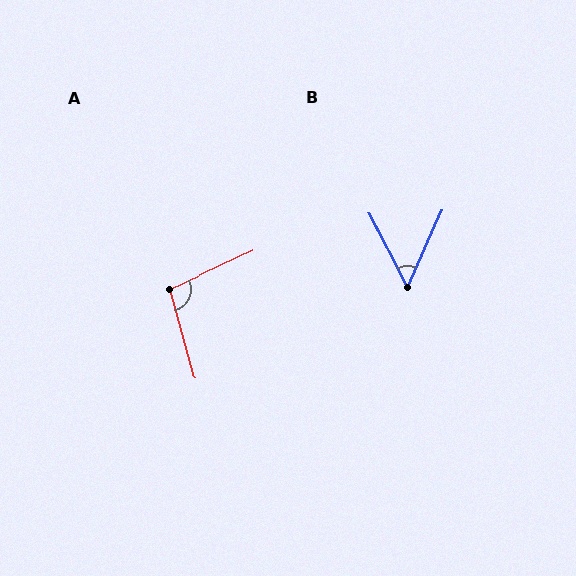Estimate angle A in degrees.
Approximately 99 degrees.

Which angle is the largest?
A, at approximately 99 degrees.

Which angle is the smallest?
B, at approximately 51 degrees.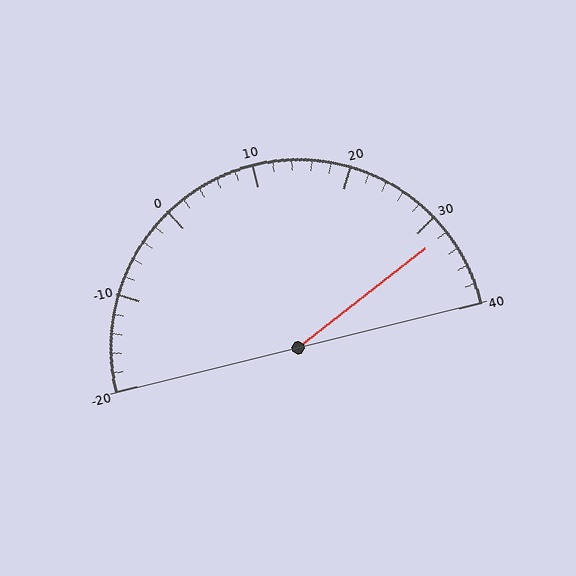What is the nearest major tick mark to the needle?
The nearest major tick mark is 30.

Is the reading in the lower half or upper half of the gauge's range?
The reading is in the upper half of the range (-20 to 40).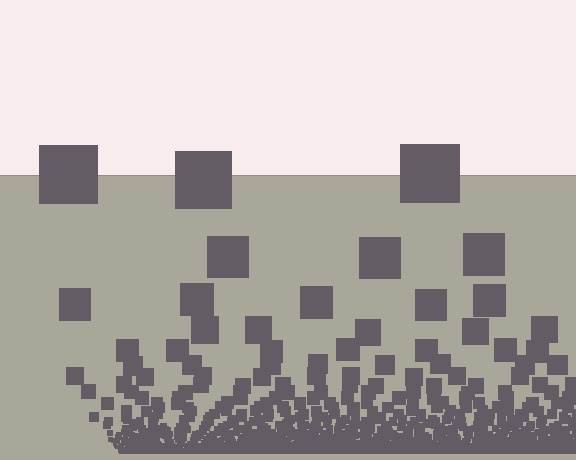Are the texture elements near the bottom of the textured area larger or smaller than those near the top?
Smaller. The gradient is inverted — elements near the bottom are smaller and denser.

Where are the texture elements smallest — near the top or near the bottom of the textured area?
Near the bottom.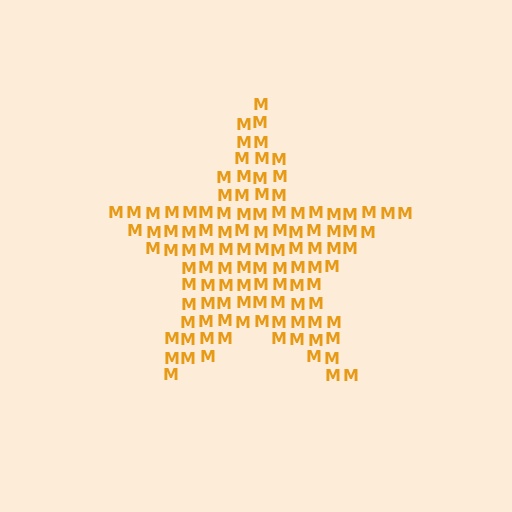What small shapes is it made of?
It is made of small letter M's.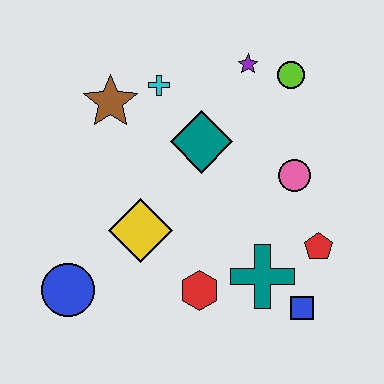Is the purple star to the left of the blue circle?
No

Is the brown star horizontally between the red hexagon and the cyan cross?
No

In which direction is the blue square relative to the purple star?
The blue square is below the purple star.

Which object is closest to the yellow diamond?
The red hexagon is closest to the yellow diamond.